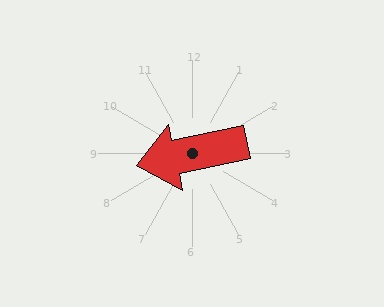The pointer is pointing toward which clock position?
Roughly 9 o'clock.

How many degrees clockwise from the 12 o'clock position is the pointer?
Approximately 258 degrees.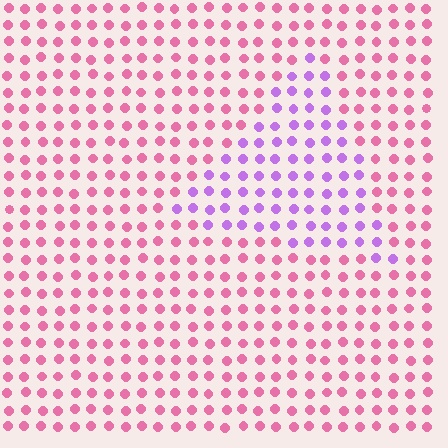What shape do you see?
I see a triangle.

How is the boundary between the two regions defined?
The boundary is defined purely by a slight shift in hue (about 50 degrees). Spacing, size, and orientation are identical on both sides.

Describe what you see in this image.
The image is filled with small pink elements in a uniform arrangement. A triangle-shaped region is visible where the elements are tinted to a slightly different hue, forming a subtle color boundary.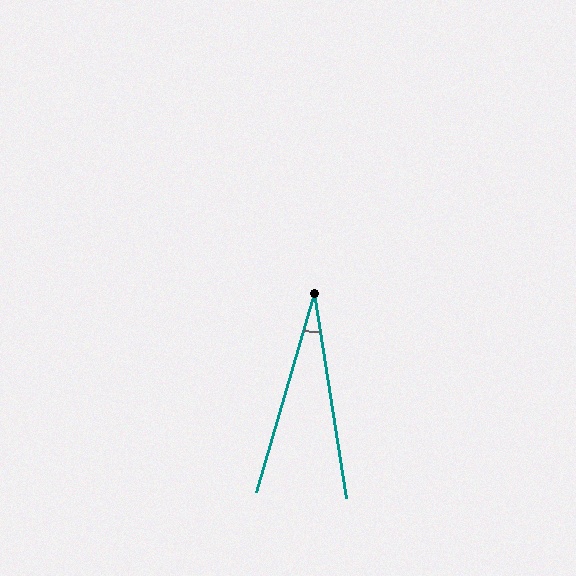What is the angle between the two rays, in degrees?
Approximately 25 degrees.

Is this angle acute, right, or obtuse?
It is acute.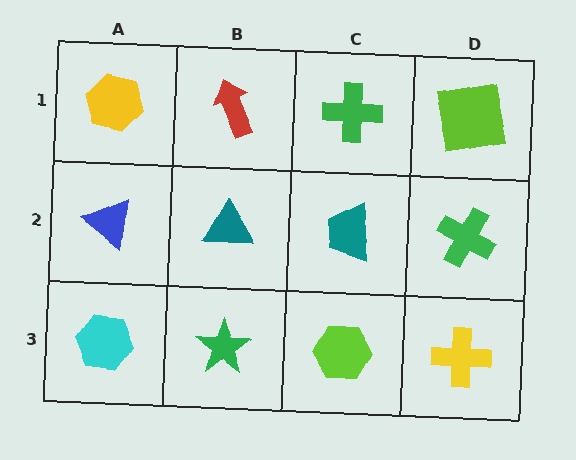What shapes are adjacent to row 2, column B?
A red arrow (row 1, column B), a green star (row 3, column B), a blue triangle (row 2, column A), a teal trapezoid (row 2, column C).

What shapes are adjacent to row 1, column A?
A blue triangle (row 2, column A), a red arrow (row 1, column B).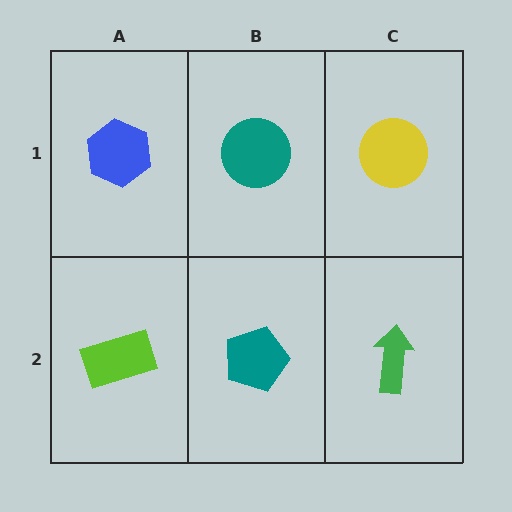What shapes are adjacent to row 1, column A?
A lime rectangle (row 2, column A), a teal circle (row 1, column B).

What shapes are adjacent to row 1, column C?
A green arrow (row 2, column C), a teal circle (row 1, column B).